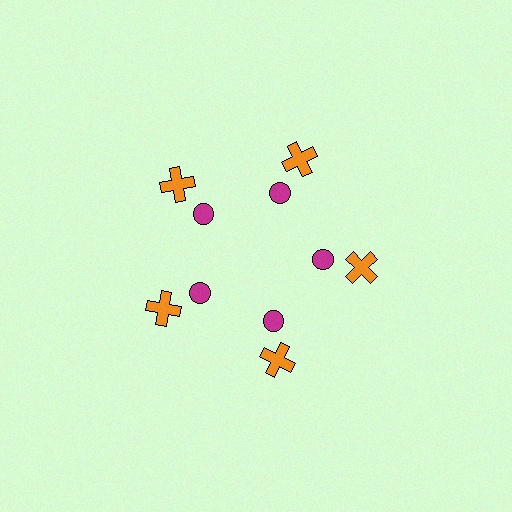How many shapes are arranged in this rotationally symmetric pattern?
There are 10 shapes, arranged in 5 groups of 2.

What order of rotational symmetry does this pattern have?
This pattern has 5-fold rotational symmetry.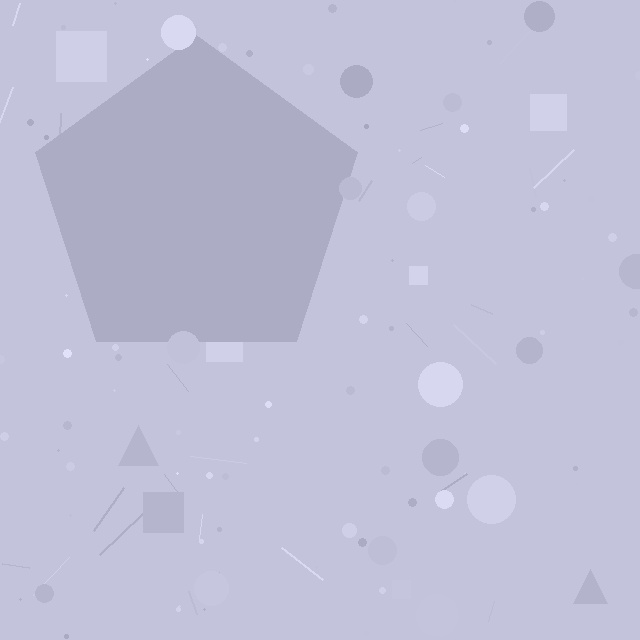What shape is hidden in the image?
A pentagon is hidden in the image.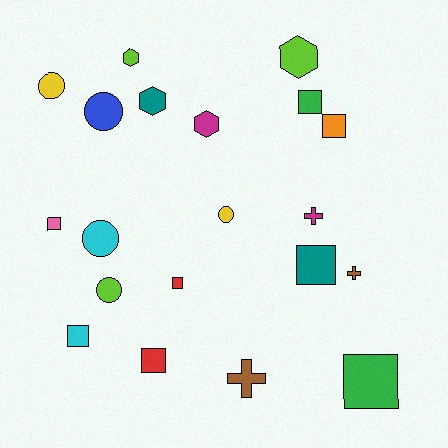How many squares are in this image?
There are 8 squares.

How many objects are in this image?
There are 20 objects.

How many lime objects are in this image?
There are 3 lime objects.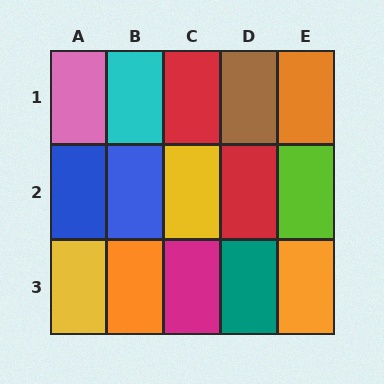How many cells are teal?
1 cell is teal.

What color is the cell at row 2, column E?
Lime.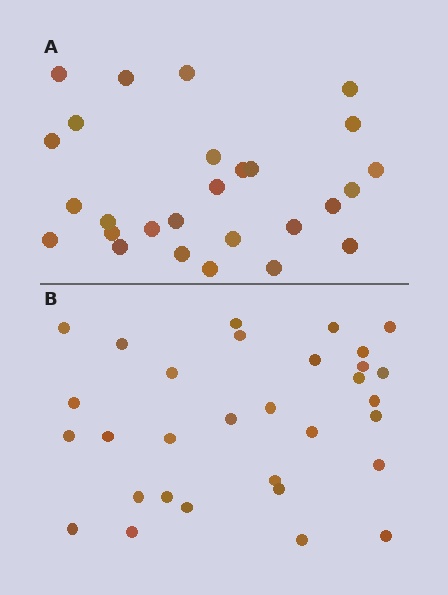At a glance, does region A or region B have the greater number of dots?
Region B (the bottom region) has more dots.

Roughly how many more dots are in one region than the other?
Region B has about 4 more dots than region A.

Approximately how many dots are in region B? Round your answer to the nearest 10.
About 30 dots. (The exact count is 31, which rounds to 30.)